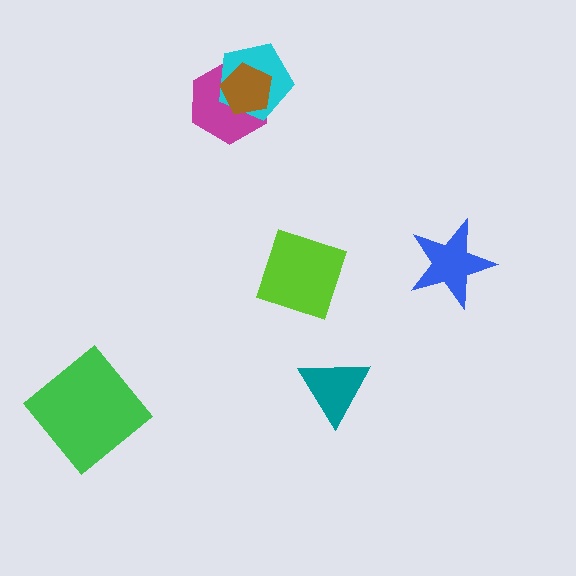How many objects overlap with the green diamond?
0 objects overlap with the green diamond.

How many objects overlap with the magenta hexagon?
2 objects overlap with the magenta hexagon.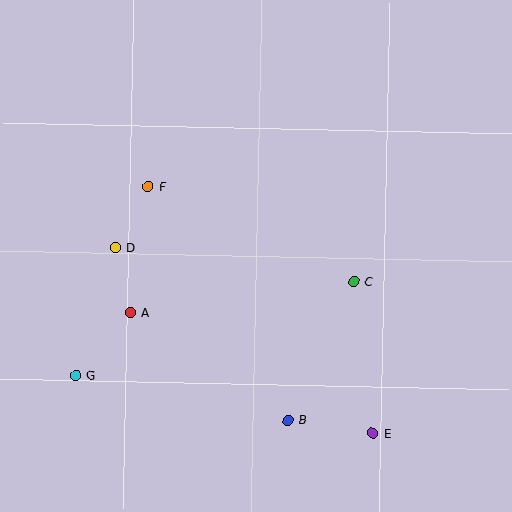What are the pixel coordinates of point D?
Point D is at (115, 248).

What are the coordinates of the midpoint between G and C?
The midpoint between G and C is at (215, 329).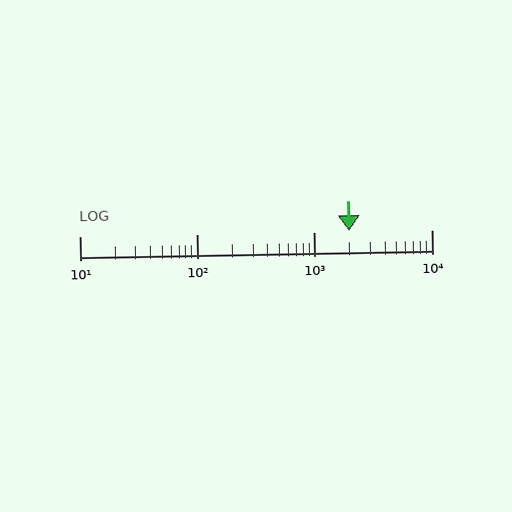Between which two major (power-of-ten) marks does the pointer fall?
The pointer is between 1000 and 10000.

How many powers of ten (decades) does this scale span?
The scale spans 3 decades, from 10 to 10000.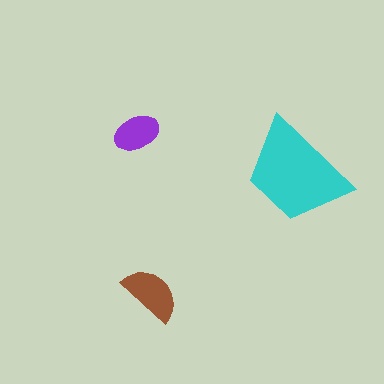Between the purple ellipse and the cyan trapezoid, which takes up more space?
The cyan trapezoid.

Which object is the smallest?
The purple ellipse.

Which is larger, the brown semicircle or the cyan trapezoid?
The cyan trapezoid.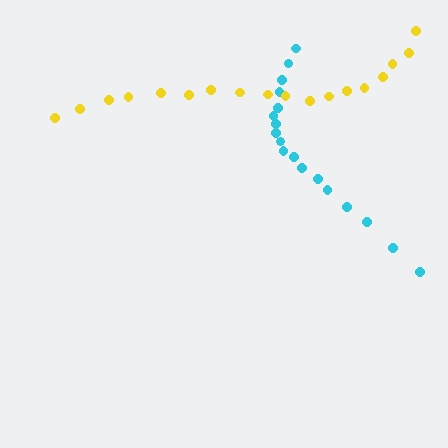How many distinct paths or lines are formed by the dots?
There are 2 distinct paths.